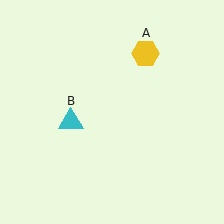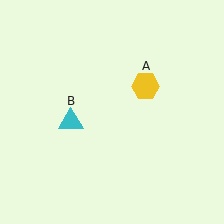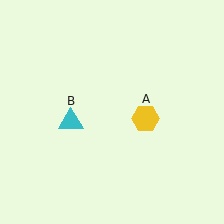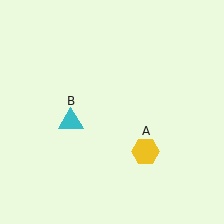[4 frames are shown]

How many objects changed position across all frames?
1 object changed position: yellow hexagon (object A).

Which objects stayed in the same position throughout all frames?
Cyan triangle (object B) remained stationary.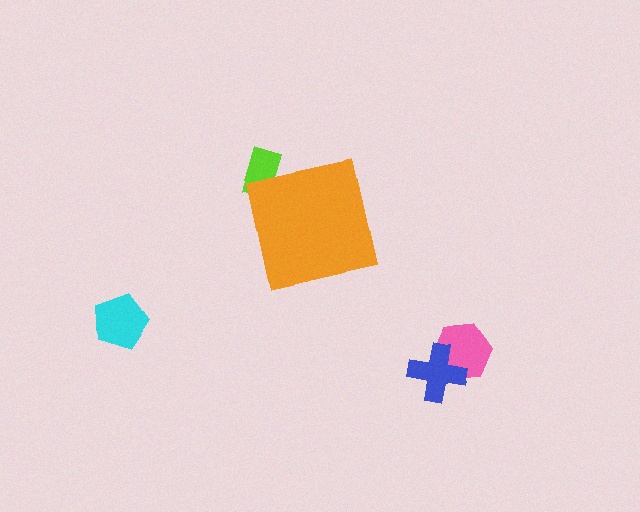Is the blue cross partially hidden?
No, the blue cross is fully visible.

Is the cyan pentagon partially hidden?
No, the cyan pentagon is fully visible.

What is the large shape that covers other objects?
An orange square.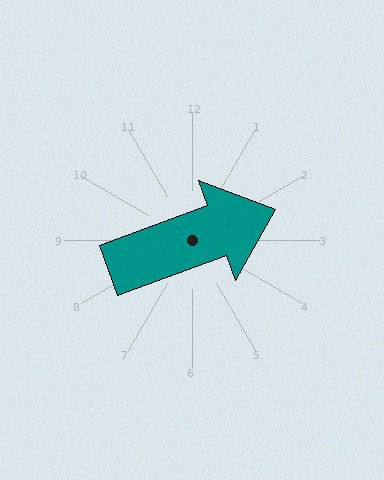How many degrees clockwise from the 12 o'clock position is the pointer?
Approximately 70 degrees.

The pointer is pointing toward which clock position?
Roughly 2 o'clock.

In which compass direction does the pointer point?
East.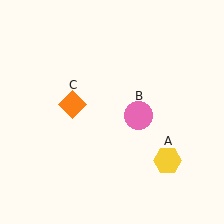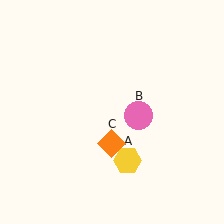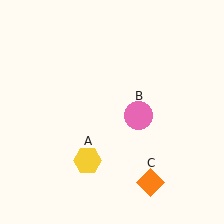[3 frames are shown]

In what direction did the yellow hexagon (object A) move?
The yellow hexagon (object A) moved left.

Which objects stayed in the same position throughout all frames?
Pink circle (object B) remained stationary.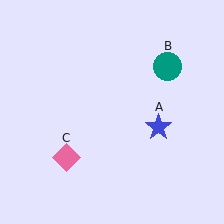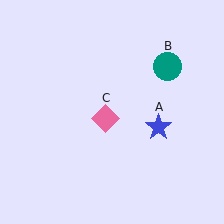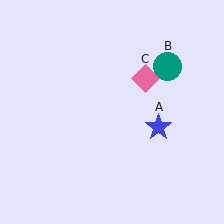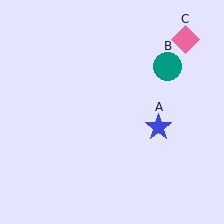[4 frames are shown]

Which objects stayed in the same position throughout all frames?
Blue star (object A) and teal circle (object B) remained stationary.